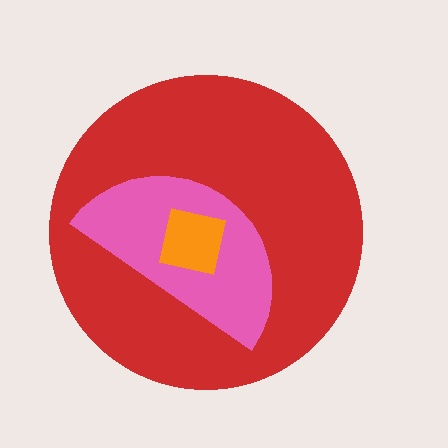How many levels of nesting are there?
3.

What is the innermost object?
The orange square.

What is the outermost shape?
The red circle.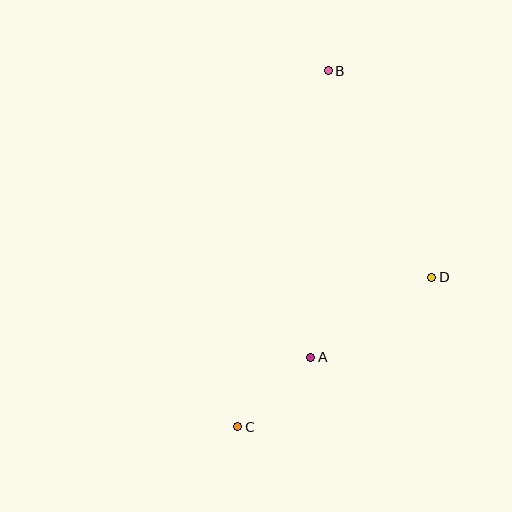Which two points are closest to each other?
Points A and C are closest to each other.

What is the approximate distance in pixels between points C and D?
The distance between C and D is approximately 245 pixels.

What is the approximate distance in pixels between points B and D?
The distance between B and D is approximately 231 pixels.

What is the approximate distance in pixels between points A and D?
The distance between A and D is approximately 145 pixels.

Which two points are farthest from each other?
Points B and C are farthest from each other.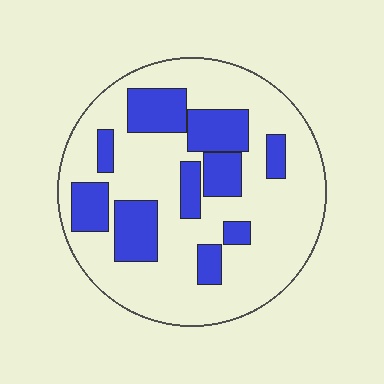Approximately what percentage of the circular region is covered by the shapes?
Approximately 30%.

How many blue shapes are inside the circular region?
10.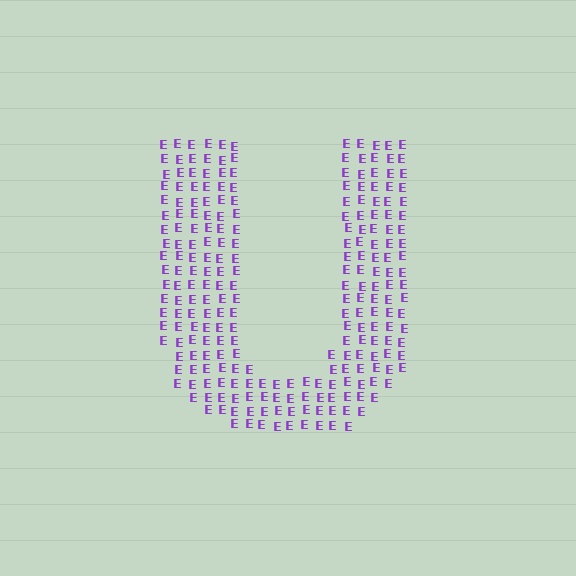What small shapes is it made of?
It is made of small letter E's.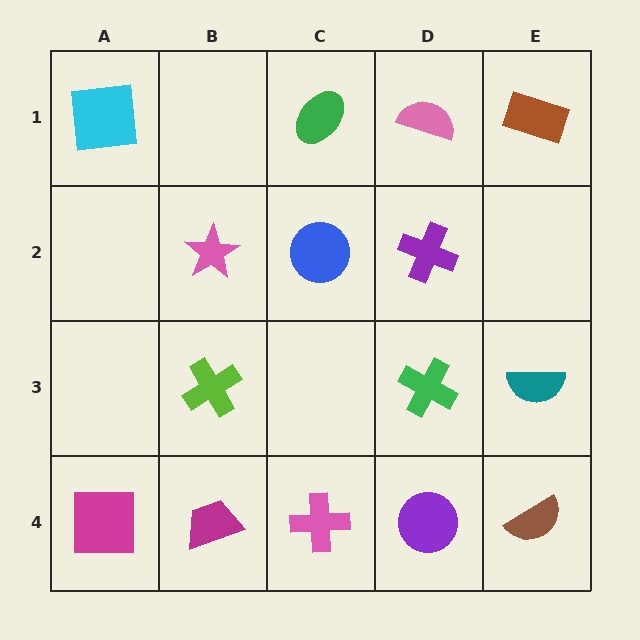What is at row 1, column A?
A cyan square.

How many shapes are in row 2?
3 shapes.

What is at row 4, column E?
A brown semicircle.